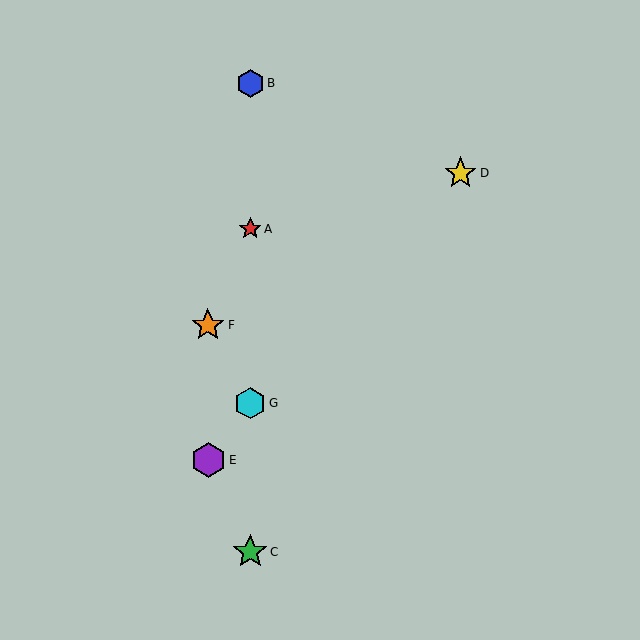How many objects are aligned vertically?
4 objects (A, B, C, G) are aligned vertically.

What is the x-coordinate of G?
Object G is at x≈250.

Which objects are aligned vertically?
Objects A, B, C, G are aligned vertically.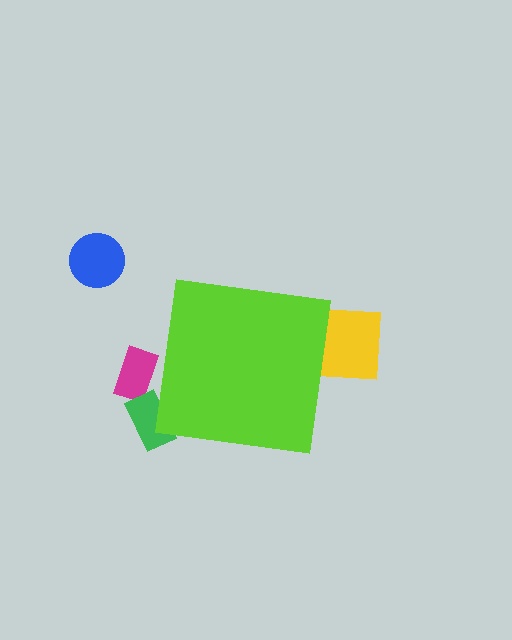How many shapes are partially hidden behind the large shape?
3 shapes are partially hidden.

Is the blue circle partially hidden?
No, the blue circle is fully visible.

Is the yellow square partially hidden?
Yes, the yellow square is partially hidden behind the lime square.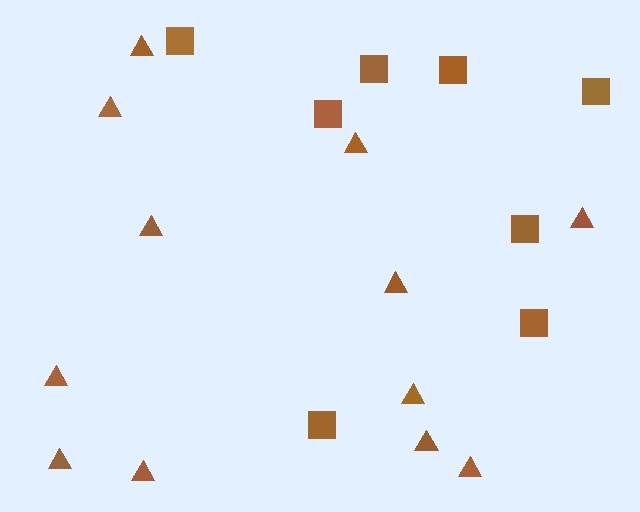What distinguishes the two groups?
There are 2 groups: one group of squares (8) and one group of triangles (12).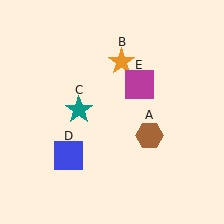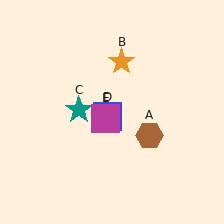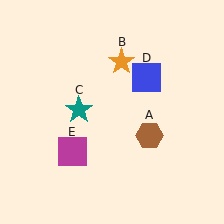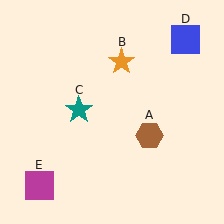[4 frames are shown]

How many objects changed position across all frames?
2 objects changed position: blue square (object D), magenta square (object E).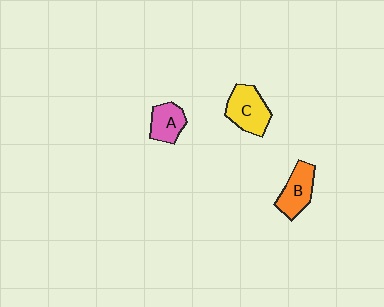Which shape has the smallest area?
Shape A (pink).